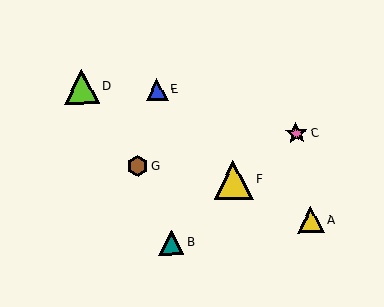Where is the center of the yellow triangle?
The center of the yellow triangle is at (233, 180).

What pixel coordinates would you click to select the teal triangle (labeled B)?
Click at (172, 242) to select the teal triangle B.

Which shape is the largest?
The yellow triangle (labeled F) is the largest.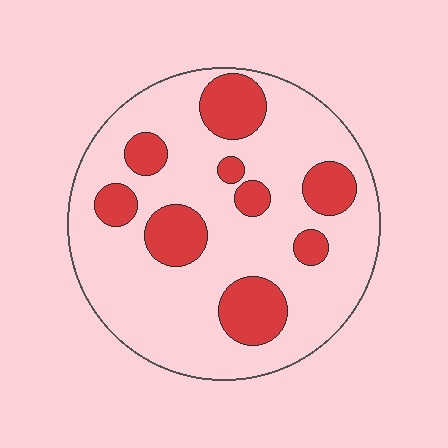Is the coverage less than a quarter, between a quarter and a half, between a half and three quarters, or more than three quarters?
Less than a quarter.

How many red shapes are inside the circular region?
9.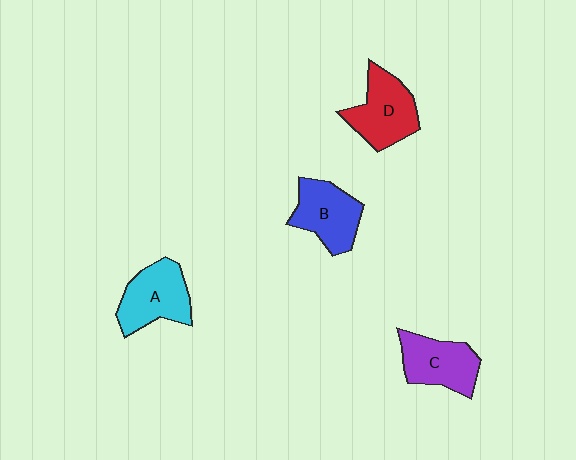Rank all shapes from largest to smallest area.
From largest to smallest: D (red), A (cyan), B (blue), C (purple).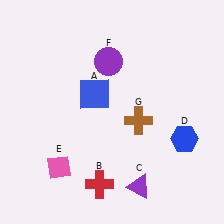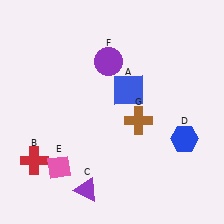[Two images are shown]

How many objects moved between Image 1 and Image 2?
3 objects moved between the two images.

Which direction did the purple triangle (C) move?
The purple triangle (C) moved left.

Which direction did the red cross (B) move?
The red cross (B) moved left.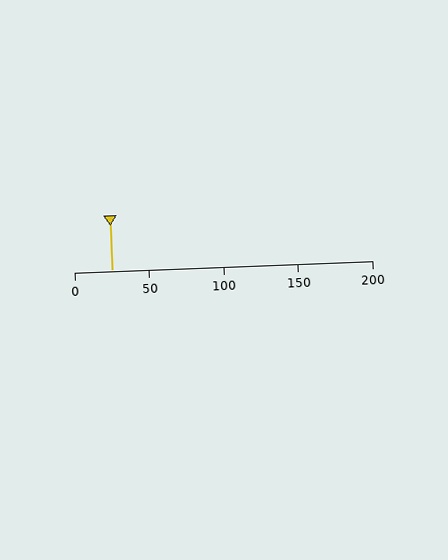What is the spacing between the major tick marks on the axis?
The major ticks are spaced 50 apart.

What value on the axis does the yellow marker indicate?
The marker indicates approximately 25.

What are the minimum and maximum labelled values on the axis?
The axis runs from 0 to 200.